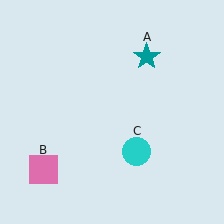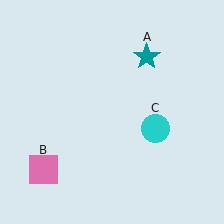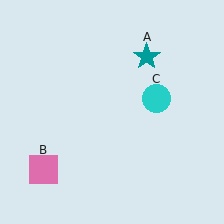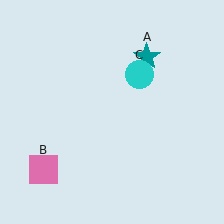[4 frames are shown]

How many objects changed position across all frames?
1 object changed position: cyan circle (object C).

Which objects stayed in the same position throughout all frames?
Teal star (object A) and pink square (object B) remained stationary.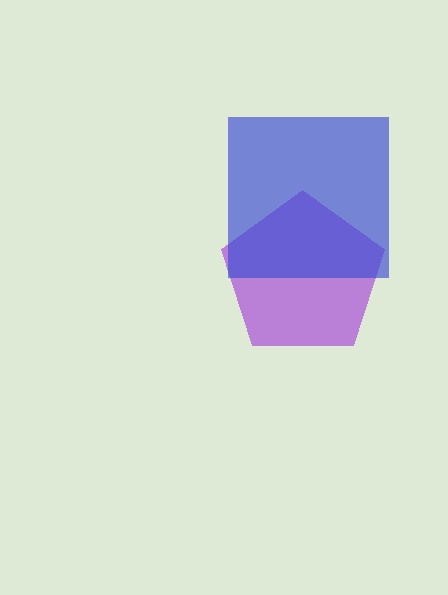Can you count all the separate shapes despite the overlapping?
Yes, there are 2 separate shapes.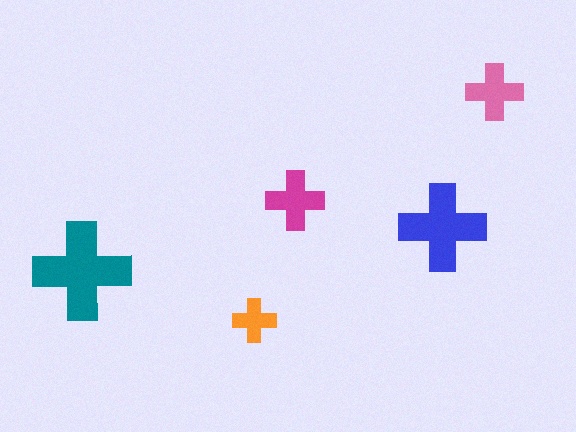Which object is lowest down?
The orange cross is bottommost.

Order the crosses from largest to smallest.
the teal one, the blue one, the magenta one, the pink one, the orange one.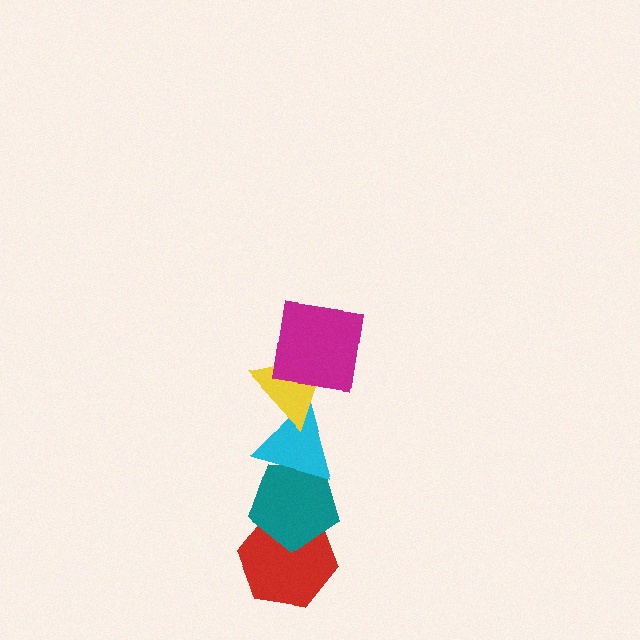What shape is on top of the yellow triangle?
The magenta square is on top of the yellow triangle.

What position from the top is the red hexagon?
The red hexagon is 5th from the top.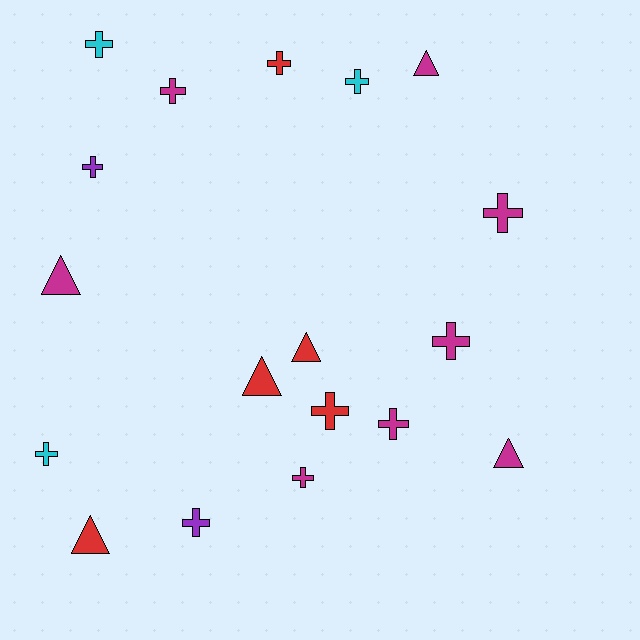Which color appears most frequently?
Magenta, with 8 objects.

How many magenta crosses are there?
There are 5 magenta crosses.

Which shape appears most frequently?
Cross, with 12 objects.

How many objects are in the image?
There are 18 objects.